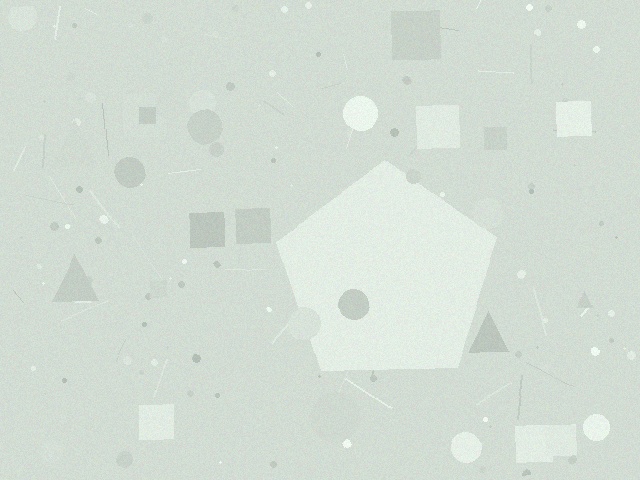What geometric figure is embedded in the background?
A pentagon is embedded in the background.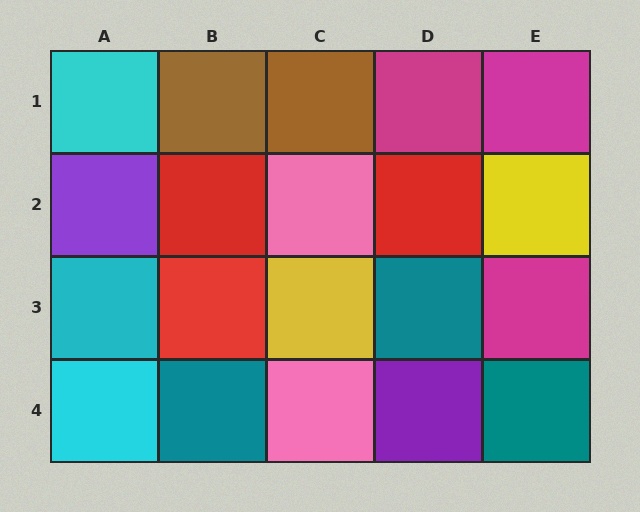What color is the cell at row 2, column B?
Red.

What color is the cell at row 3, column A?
Cyan.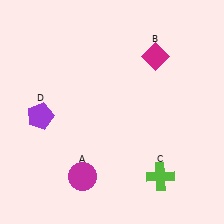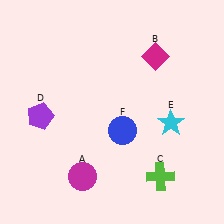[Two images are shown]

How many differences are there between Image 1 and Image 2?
There are 2 differences between the two images.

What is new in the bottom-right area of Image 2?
A cyan star (E) was added in the bottom-right area of Image 2.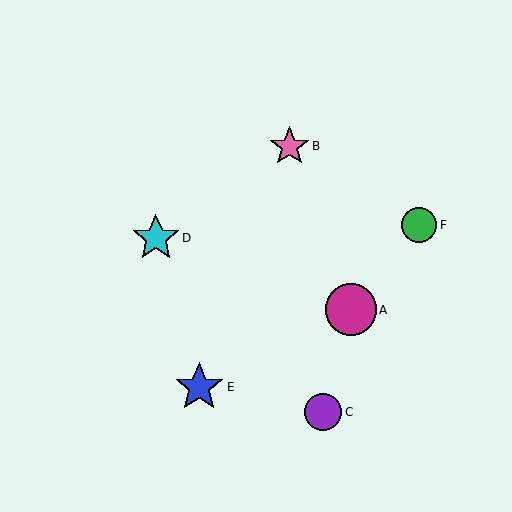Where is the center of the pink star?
The center of the pink star is at (289, 146).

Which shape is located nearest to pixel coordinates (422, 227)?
The green circle (labeled F) at (419, 225) is nearest to that location.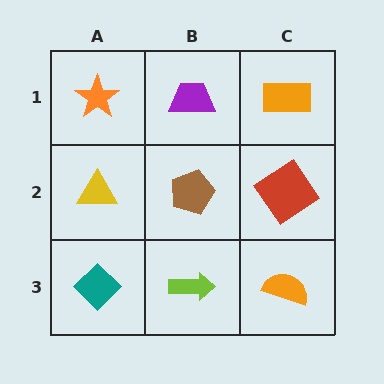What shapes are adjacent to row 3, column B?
A brown pentagon (row 2, column B), a teal diamond (row 3, column A), an orange semicircle (row 3, column C).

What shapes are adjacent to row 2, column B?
A purple trapezoid (row 1, column B), a lime arrow (row 3, column B), a yellow triangle (row 2, column A), a red diamond (row 2, column C).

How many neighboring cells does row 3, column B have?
3.